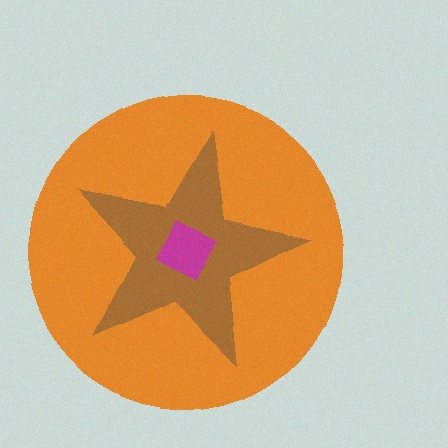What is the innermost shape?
The magenta diamond.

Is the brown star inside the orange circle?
Yes.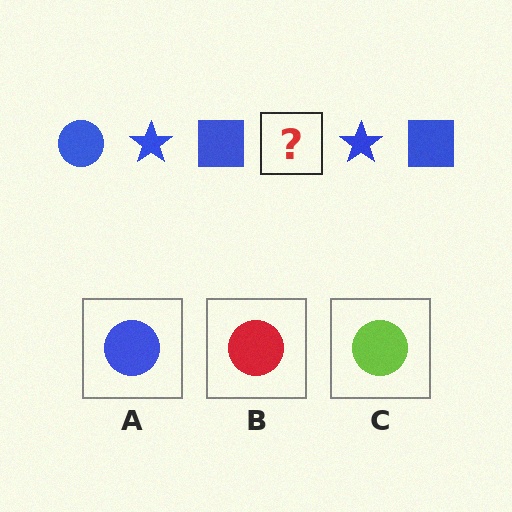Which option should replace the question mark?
Option A.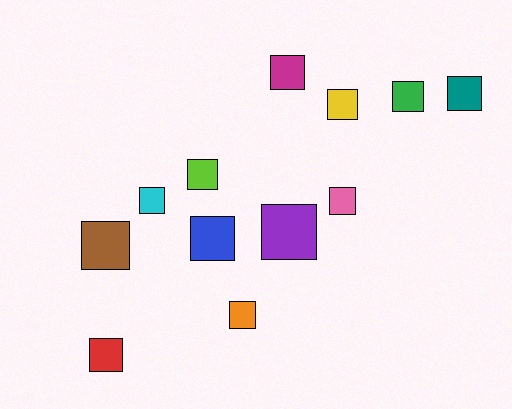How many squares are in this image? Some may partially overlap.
There are 12 squares.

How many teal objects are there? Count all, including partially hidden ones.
There is 1 teal object.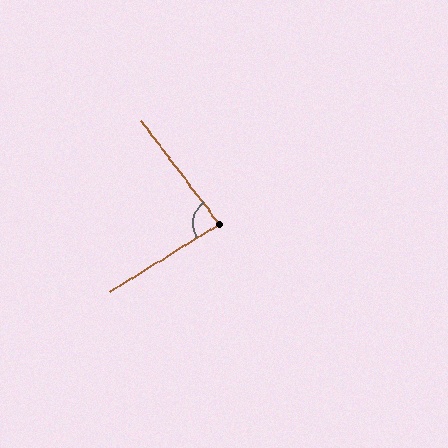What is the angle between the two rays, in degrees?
Approximately 84 degrees.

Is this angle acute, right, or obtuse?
It is acute.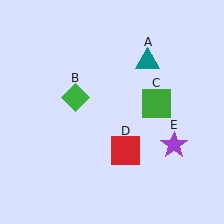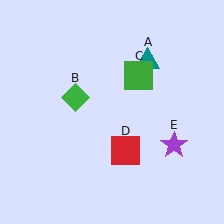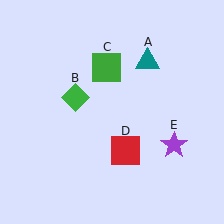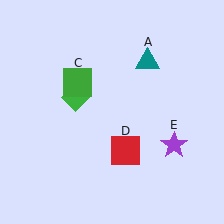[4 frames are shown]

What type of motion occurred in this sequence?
The green square (object C) rotated counterclockwise around the center of the scene.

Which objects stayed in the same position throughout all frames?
Teal triangle (object A) and green diamond (object B) and red square (object D) and purple star (object E) remained stationary.